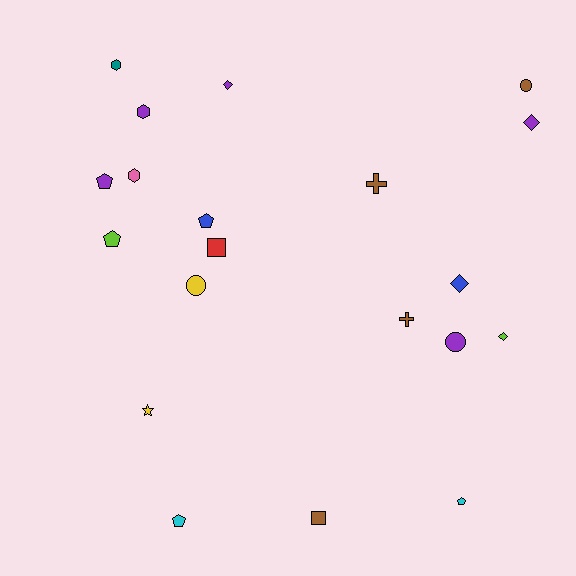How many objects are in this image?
There are 20 objects.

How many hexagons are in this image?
There are 3 hexagons.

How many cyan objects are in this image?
There are 2 cyan objects.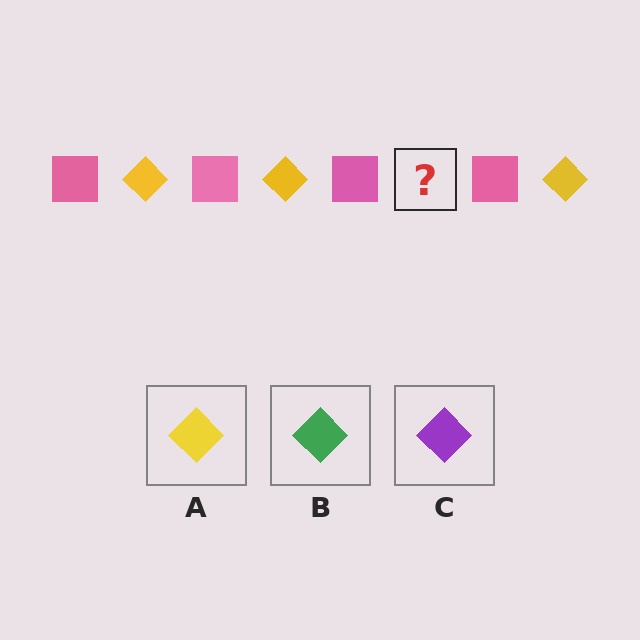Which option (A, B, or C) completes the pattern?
A.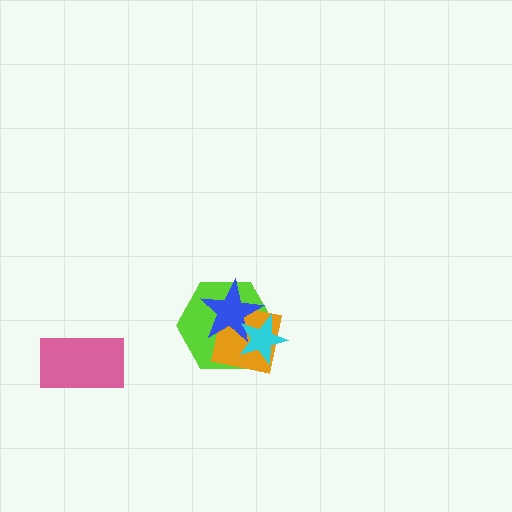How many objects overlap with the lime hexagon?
3 objects overlap with the lime hexagon.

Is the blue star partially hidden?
Yes, it is partially covered by another shape.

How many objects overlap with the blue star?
3 objects overlap with the blue star.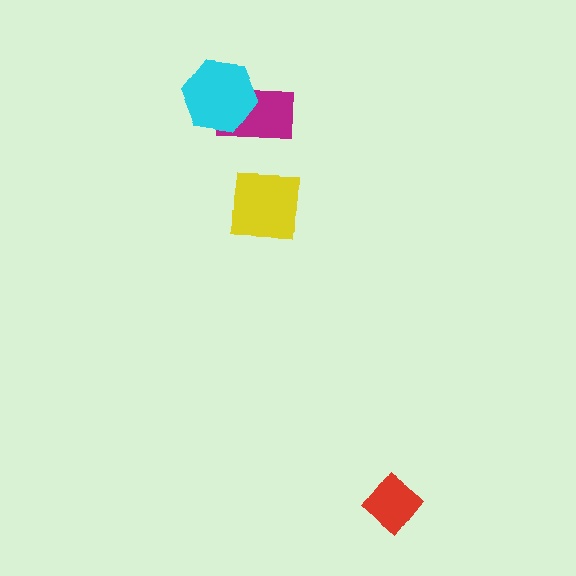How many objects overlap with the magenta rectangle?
1 object overlaps with the magenta rectangle.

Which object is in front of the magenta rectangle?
The cyan hexagon is in front of the magenta rectangle.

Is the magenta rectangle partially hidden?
Yes, it is partially covered by another shape.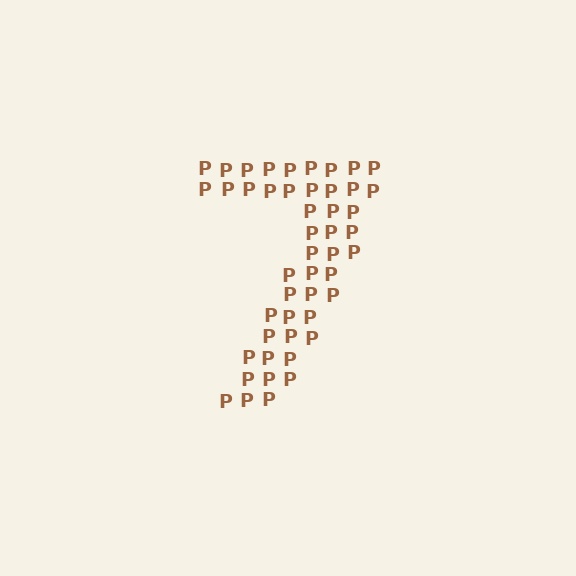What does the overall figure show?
The overall figure shows the digit 7.